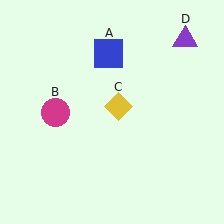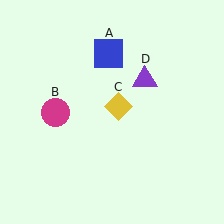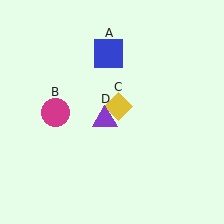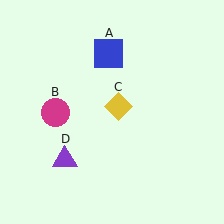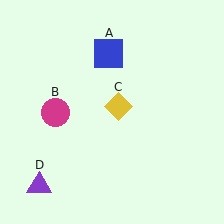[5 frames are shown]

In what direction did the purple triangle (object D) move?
The purple triangle (object D) moved down and to the left.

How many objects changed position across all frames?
1 object changed position: purple triangle (object D).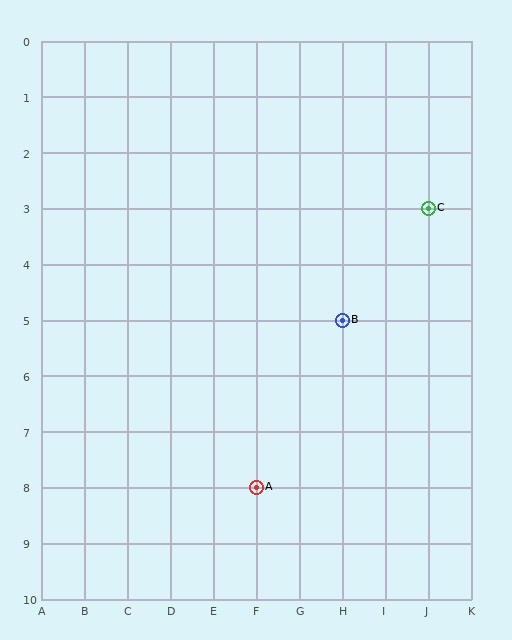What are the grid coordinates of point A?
Point A is at grid coordinates (F, 8).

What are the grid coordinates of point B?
Point B is at grid coordinates (H, 5).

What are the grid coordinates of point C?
Point C is at grid coordinates (J, 3).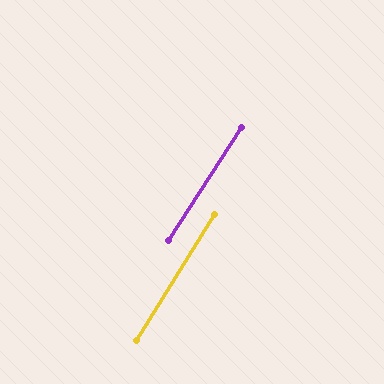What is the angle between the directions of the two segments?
Approximately 1 degree.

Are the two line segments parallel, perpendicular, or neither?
Parallel — their directions differ by only 0.9°.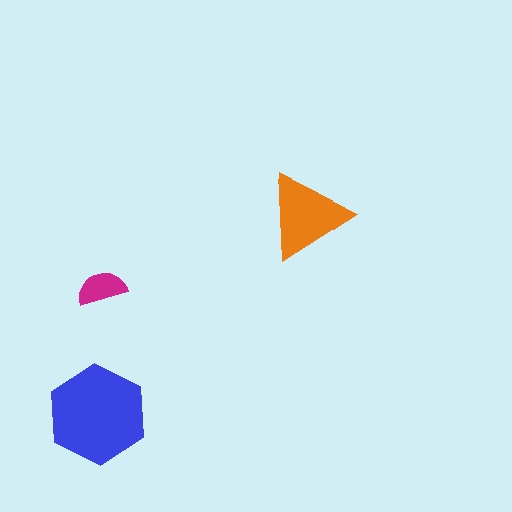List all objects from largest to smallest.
The blue hexagon, the orange triangle, the magenta semicircle.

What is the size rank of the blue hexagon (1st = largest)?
1st.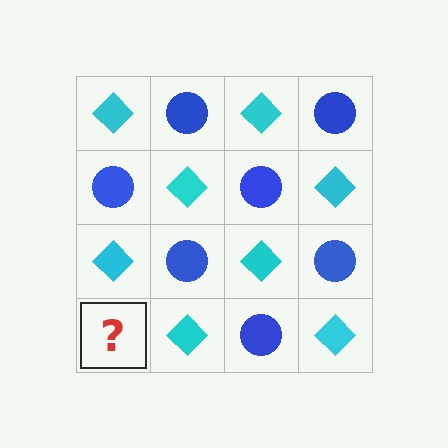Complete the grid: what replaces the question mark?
The question mark should be replaced with a blue circle.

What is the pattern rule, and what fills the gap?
The rule is that it alternates cyan diamond and blue circle in a checkerboard pattern. The gap should be filled with a blue circle.